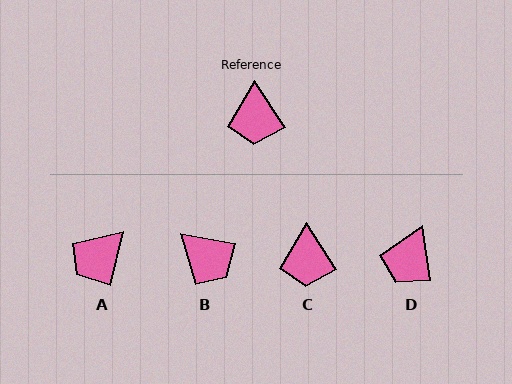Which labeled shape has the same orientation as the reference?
C.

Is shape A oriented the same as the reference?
No, it is off by about 47 degrees.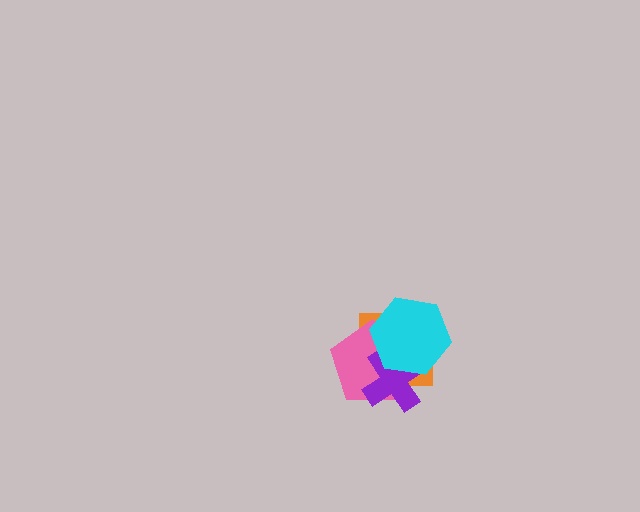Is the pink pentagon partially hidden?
Yes, it is partially covered by another shape.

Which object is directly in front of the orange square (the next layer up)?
The pink pentagon is directly in front of the orange square.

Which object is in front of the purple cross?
The cyan hexagon is in front of the purple cross.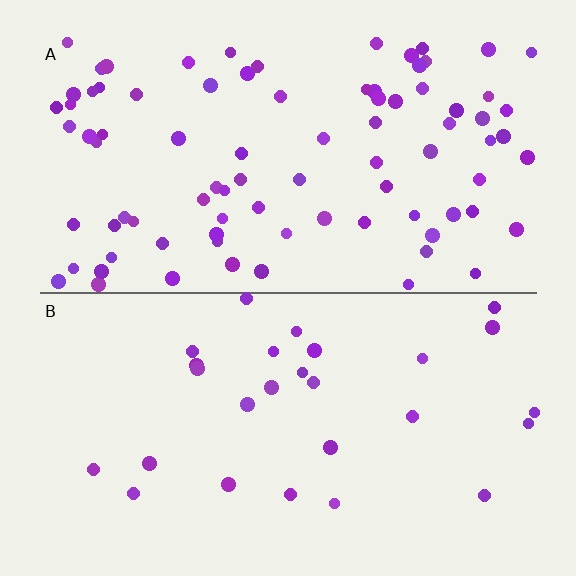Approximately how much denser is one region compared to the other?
Approximately 3.1× — region A over region B.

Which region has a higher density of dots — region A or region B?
A (the top).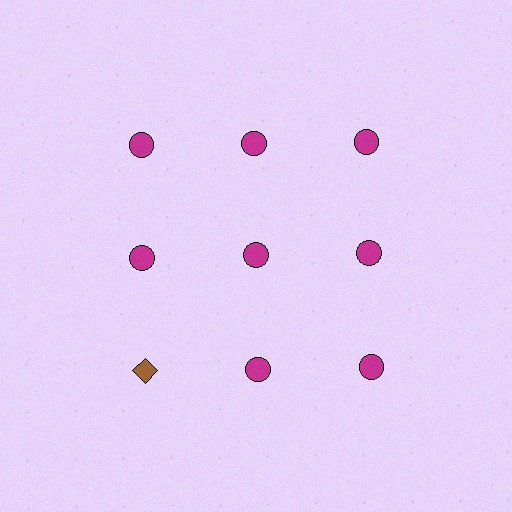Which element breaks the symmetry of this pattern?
The brown diamond in the third row, leftmost column breaks the symmetry. All other shapes are magenta circles.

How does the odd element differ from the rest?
It differs in both color (brown instead of magenta) and shape (diamond instead of circle).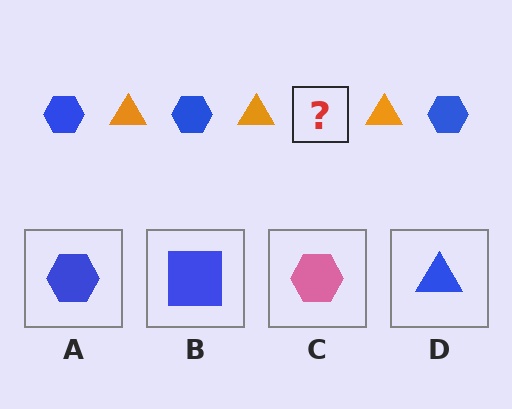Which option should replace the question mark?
Option A.